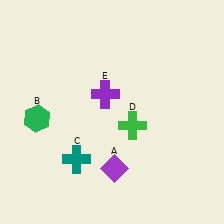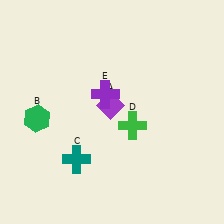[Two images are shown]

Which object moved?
The purple diamond (A) moved up.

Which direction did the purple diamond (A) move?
The purple diamond (A) moved up.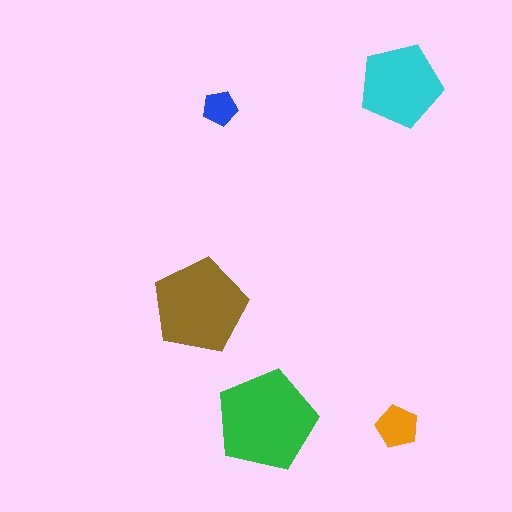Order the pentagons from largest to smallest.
the green one, the brown one, the cyan one, the orange one, the blue one.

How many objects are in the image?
There are 5 objects in the image.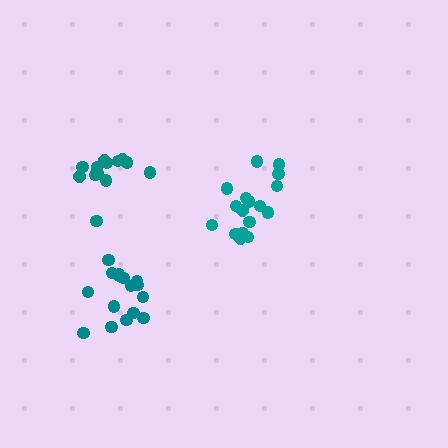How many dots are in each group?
Group 1: 13 dots, Group 2: 17 dots, Group 3: 16 dots (46 total).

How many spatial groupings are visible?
There are 3 spatial groupings.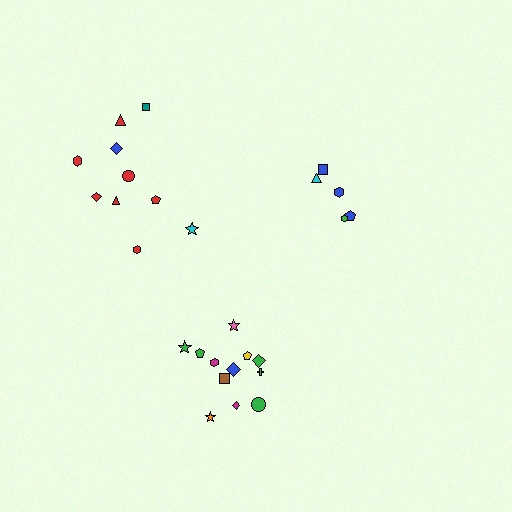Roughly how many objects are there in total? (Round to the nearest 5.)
Roughly 25 objects in total.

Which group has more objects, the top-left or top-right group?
The top-left group.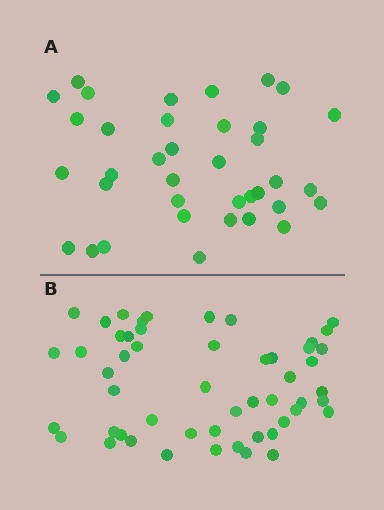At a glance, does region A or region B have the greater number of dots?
Region B (the bottom region) has more dots.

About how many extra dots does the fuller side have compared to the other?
Region B has approximately 15 more dots than region A.